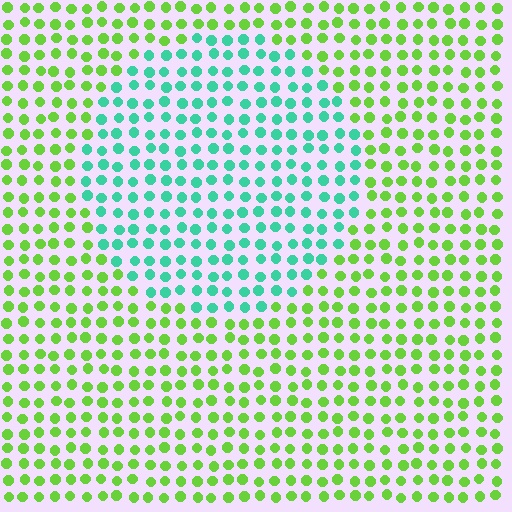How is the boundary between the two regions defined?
The boundary is defined purely by a slight shift in hue (about 60 degrees). Spacing, size, and orientation are identical on both sides.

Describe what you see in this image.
The image is filled with small lime elements in a uniform arrangement. A circle-shaped region is visible where the elements are tinted to a slightly different hue, forming a subtle color boundary.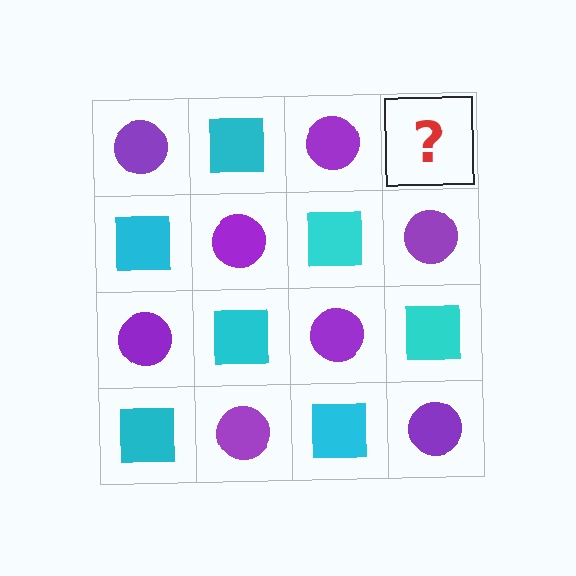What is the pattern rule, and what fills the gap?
The rule is that it alternates purple circle and cyan square in a checkerboard pattern. The gap should be filled with a cyan square.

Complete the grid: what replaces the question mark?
The question mark should be replaced with a cyan square.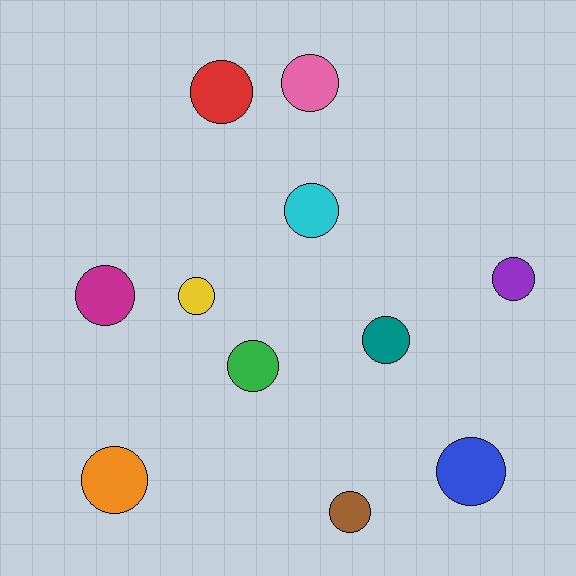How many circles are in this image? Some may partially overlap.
There are 11 circles.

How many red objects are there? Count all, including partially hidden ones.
There is 1 red object.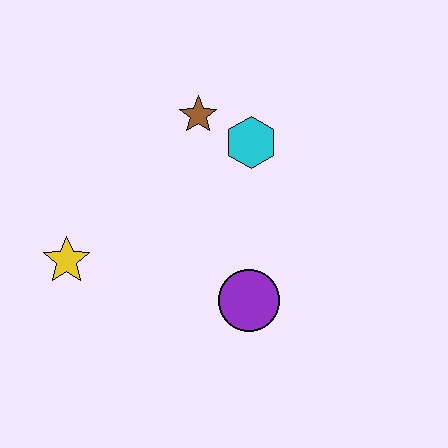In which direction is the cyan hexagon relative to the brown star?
The cyan hexagon is to the right of the brown star.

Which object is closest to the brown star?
The cyan hexagon is closest to the brown star.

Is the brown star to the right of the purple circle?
No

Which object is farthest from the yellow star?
The cyan hexagon is farthest from the yellow star.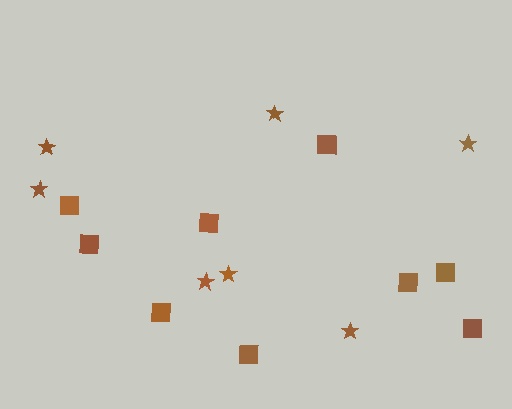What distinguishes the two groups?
There are 2 groups: one group of squares (9) and one group of stars (7).